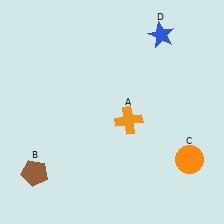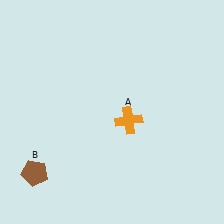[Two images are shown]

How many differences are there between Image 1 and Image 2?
There are 2 differences between the two images.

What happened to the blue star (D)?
The blue star (D) was removed in Image 2. It was in the top-right area of Image 1.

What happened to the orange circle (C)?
The orange circle (C) was removed in Image 2. It was in the bottom-right area of Image 1.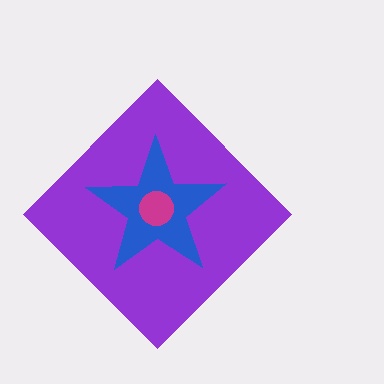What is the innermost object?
The magenta circle.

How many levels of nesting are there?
3.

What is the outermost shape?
The purple diamond.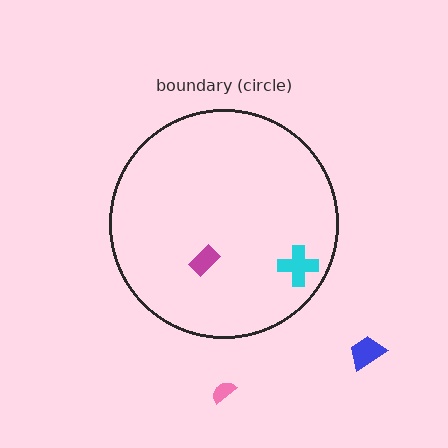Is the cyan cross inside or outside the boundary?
Inside.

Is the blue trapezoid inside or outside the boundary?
Outside.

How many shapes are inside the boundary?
2 inside, 2 outside.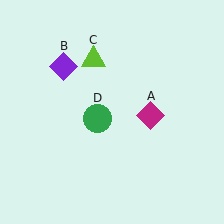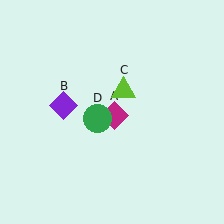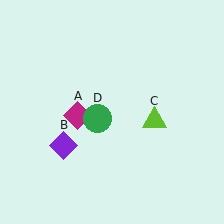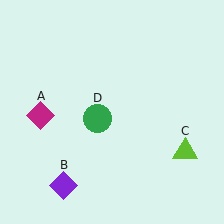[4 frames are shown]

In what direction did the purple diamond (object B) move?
The purple diamond (object B) moved down.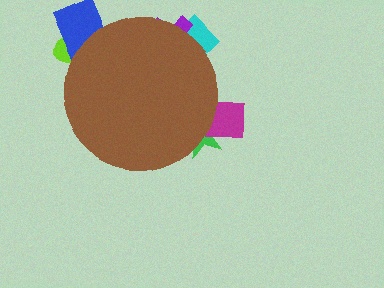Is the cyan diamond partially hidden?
Yes, the cyan diamond is partially hidden behind the brown circle.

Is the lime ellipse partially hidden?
Yes, the lime ellipse is partially hidden behind the brown circle.